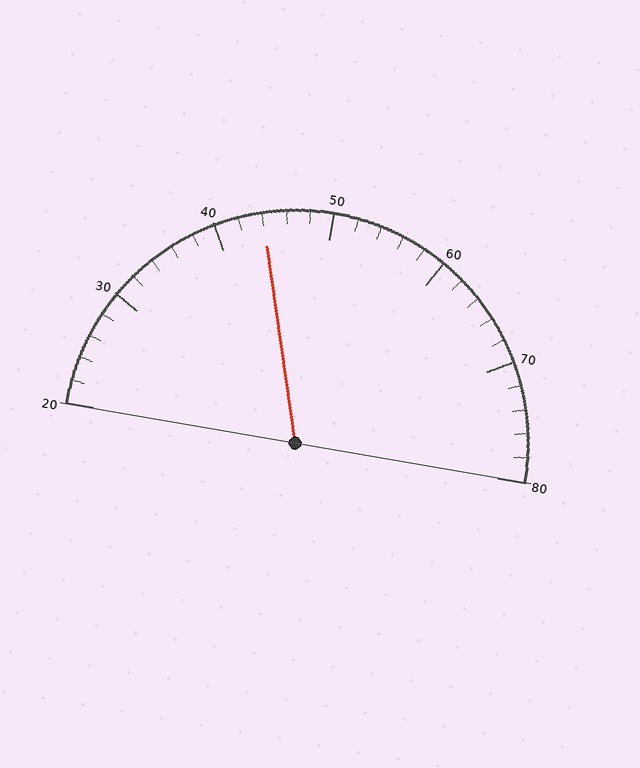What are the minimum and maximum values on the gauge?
The gauge ranges from 20 to 80.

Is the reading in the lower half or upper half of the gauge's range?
The reading is in the lower half of the range (20 to 80).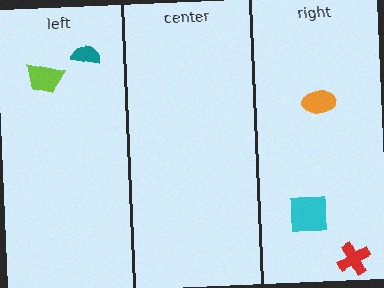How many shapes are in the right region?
3.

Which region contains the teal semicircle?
The left region.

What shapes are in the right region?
The orange ellipse, the red cross, the cyan square.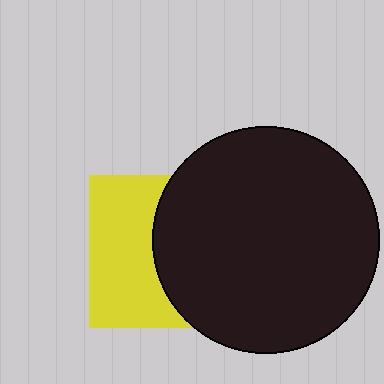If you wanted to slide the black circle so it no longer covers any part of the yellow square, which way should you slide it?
Slide it right — that is the most direct way to separate the two shapes.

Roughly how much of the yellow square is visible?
About half of it is visible (roughly 48%).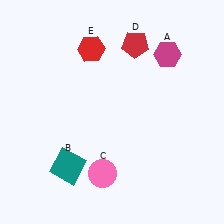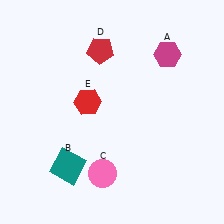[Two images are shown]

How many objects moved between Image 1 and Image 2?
2 objects moved between the two images.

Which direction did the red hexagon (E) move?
The red hexagon (E) moved down.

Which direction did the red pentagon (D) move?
The red pentagon (D) moved left.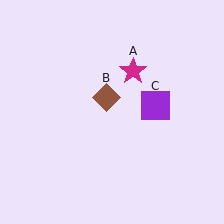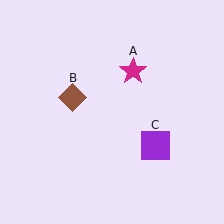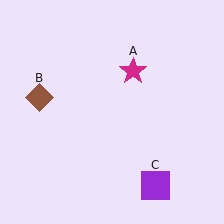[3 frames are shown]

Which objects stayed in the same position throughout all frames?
Magenta star (object A) remained stationary.